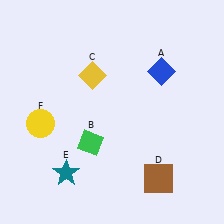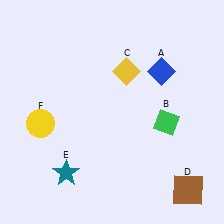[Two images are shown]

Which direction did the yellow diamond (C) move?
The yellow diamond (C) moved right.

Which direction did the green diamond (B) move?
The green diamond (B) moved right.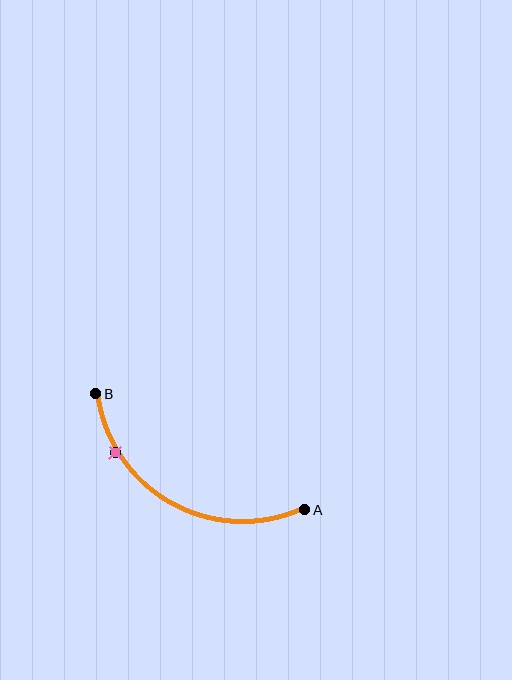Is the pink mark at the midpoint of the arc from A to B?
No. The pink mark lies on the arc but is closer to endpoint B. The arc midpoint would be at the point on the curve equidistant along the arc from both A and B.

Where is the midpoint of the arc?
The arc midpoint is the point on the curve farthest from the straight line joining A and B. It sits below that line.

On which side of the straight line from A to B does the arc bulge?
The arc bulges below the straight line connecting A and B.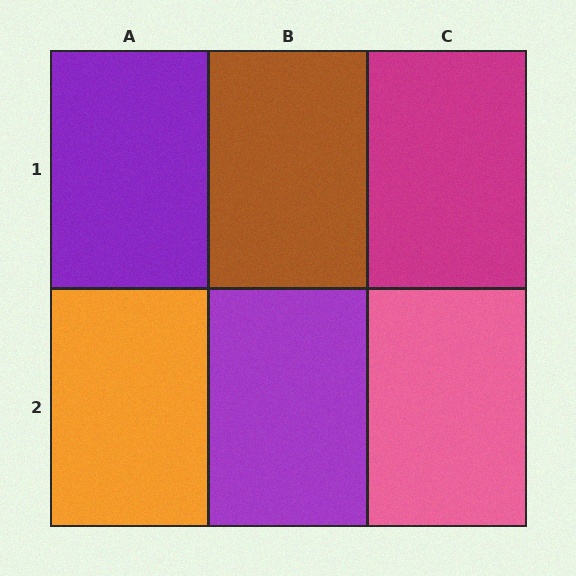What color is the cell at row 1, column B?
Brown.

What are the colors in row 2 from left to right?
Orange, purple, pink.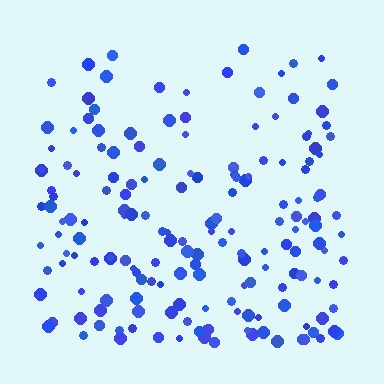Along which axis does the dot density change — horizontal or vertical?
Vertical.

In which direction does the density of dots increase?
From top to bottom, with the bottom side densest.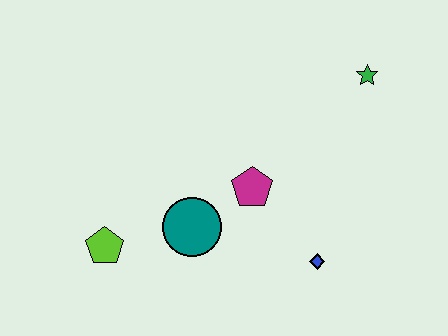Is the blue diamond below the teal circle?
Yes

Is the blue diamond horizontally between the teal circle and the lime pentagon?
No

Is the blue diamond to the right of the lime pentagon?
Yes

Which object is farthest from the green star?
The lime pentagon is farthest from the green star.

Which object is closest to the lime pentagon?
The teal circle is closest to the lime pentagon.